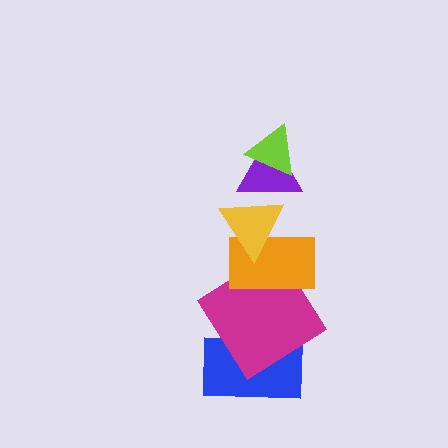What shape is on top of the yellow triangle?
The purple triangle is on top of the yellow triangle.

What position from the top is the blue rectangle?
The blue rectangle is 6th from the top.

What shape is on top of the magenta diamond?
The orange rectangle is on top of the magenta diamond.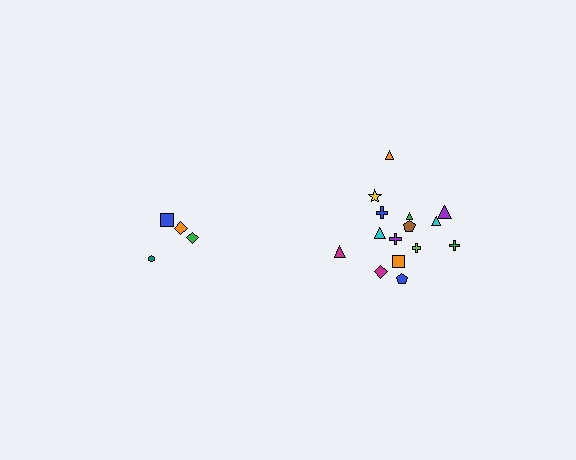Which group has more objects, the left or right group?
The right group.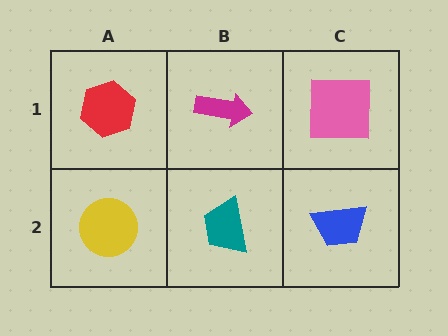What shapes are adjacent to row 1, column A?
A yellow circle (row 2, column A), a magenta arrow (row 1, column B).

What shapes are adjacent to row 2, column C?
A pink square (row 1, column C), a teal trapezoid (row 2, column B).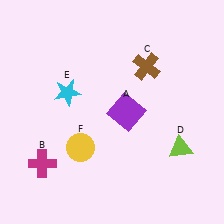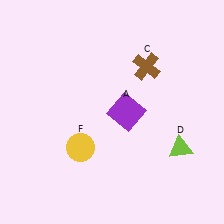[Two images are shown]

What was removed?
The magenta cross (B), the cyan star (E) were removed in Image 2.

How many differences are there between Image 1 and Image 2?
There are 2 differences between the two images.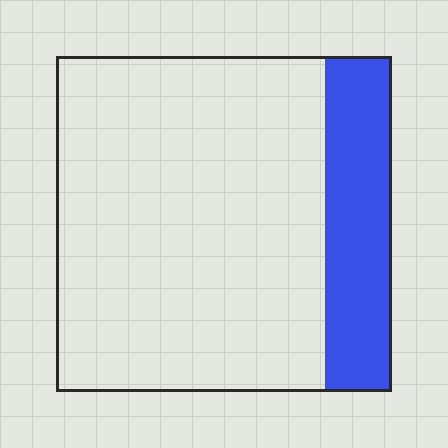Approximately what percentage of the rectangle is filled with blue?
Approximately 20%.